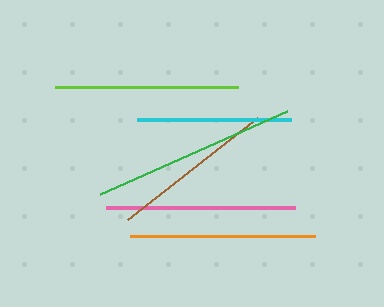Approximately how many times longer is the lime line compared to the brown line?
The lime line is approximately 1.1 times the length of the brown line.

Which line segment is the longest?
The green line is the longest at approximately 205 pixels.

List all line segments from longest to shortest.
From longest to shortest: green, pink, orange, lime, brown, cyan.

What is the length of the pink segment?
The pink segment is approximately 189 pixels long.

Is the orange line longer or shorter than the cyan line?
The orange line is longer than the cyan line.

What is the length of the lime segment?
The lime segment is approximately 182 pixels long.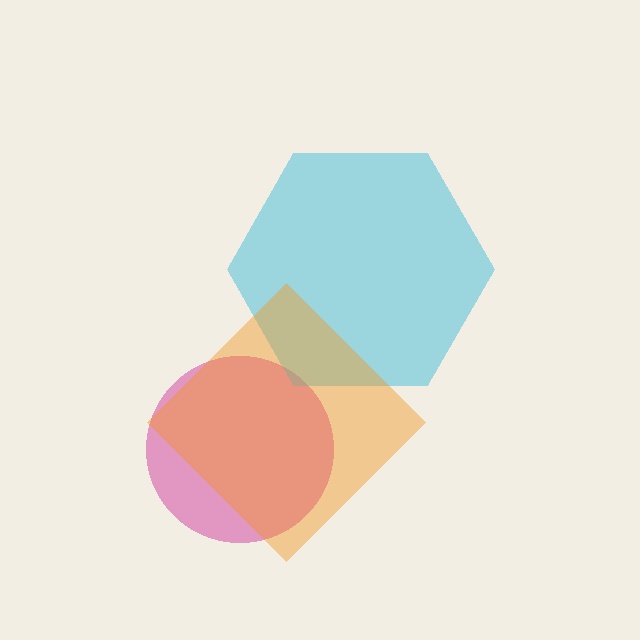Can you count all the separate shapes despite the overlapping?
Yes, there are 3 separate shapes.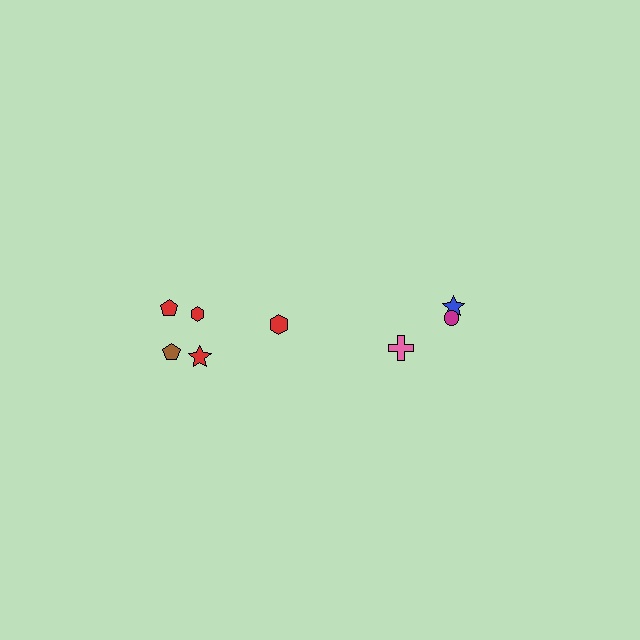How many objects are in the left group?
There are 5 objects.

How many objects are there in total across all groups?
There are 8 objects.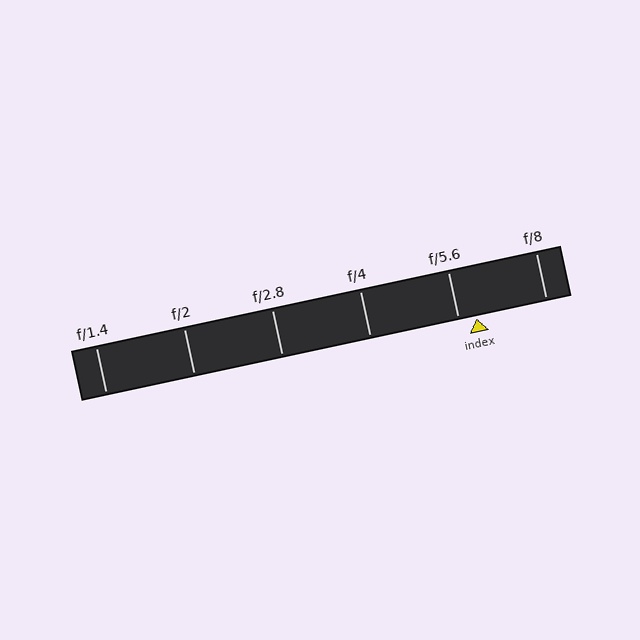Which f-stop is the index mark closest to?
The index mark is closest to f/5.6.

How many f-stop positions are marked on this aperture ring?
There are 6 f-stop positions marked.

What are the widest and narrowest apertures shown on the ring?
The widest aperture shown is f/1.4 and the narrowest is f/8.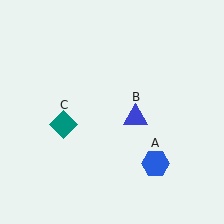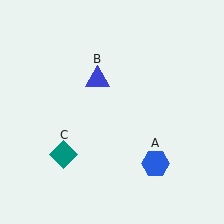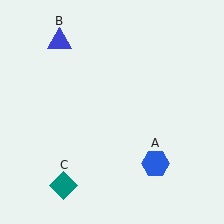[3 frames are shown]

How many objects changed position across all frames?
2 objects changed position: blue triangle (object B), teal diamond (object C).